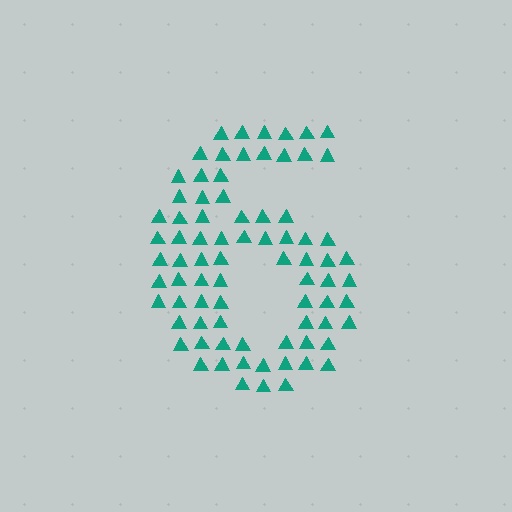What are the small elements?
The small elements are triangles.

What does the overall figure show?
The overall figure shows the digit 6.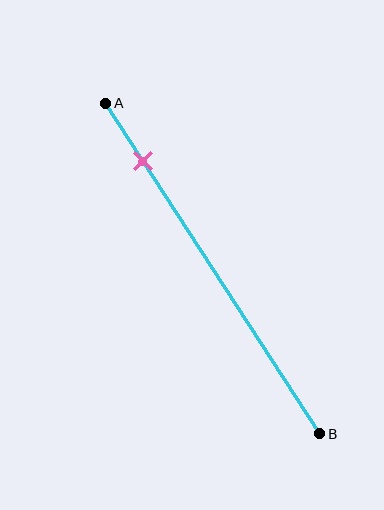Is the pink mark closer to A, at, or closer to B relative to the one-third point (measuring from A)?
The pink mark is closer to point A than the one-third point of segment AB.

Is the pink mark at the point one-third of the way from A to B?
No, the mark is at about 20% from A, not at the 33% one-third point.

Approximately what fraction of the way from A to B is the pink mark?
The pink mark is approximately 20% of the way from A to B.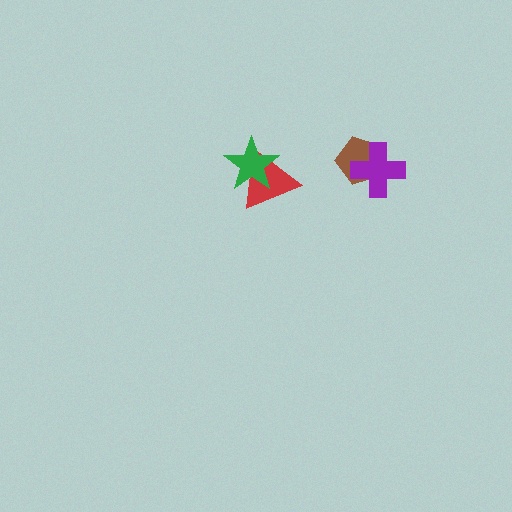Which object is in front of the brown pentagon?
The purple cross is in front of the brown pentagon.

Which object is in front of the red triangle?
The green star is in front of the red triangle.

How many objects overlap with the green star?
1 object overlaps with the green star.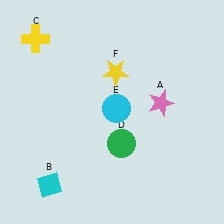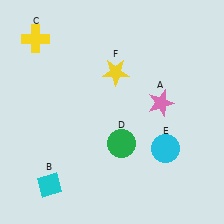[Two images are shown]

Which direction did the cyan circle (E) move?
The cyan circle (E) moved right.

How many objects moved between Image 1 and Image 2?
1 object moved between the two images.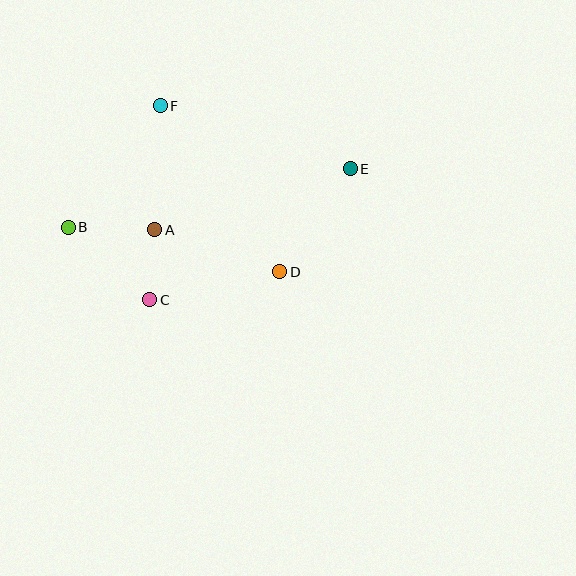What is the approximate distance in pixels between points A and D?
The distance between A and D is approximately 132 pixels.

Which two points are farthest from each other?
Points B and E are farthest from each other.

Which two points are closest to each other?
Points A and C are closest to each other.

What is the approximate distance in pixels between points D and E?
The distance between D and E is approximately 125 pixels.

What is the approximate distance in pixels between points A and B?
The distance between A and B is approximately 86 pixels.